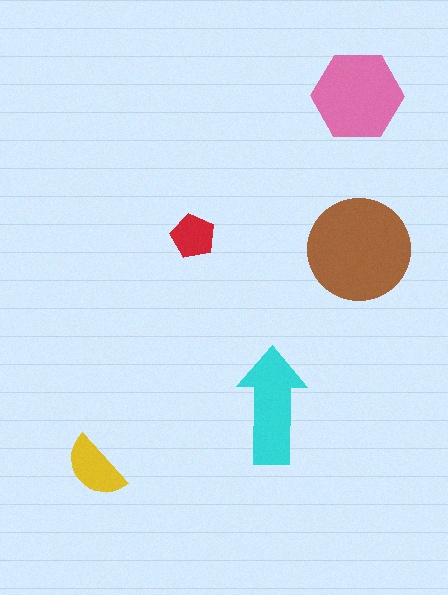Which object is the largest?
The brown circle.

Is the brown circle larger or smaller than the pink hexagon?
Larger.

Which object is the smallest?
The red pentagon.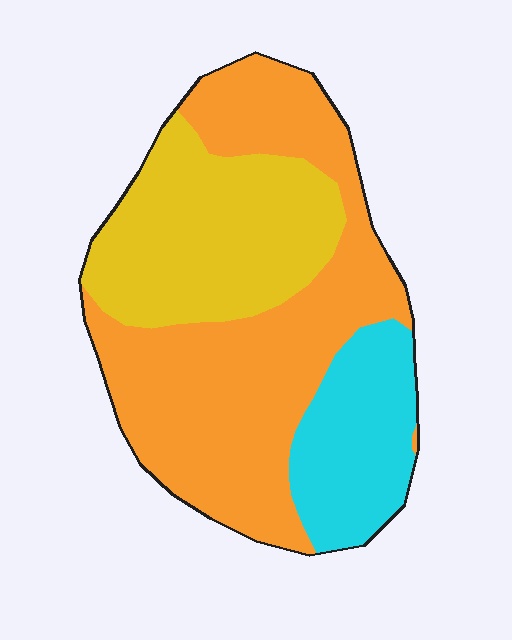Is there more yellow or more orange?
Orange.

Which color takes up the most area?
Orange, at roughly 50%.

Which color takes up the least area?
Cyan, at roughly 20%.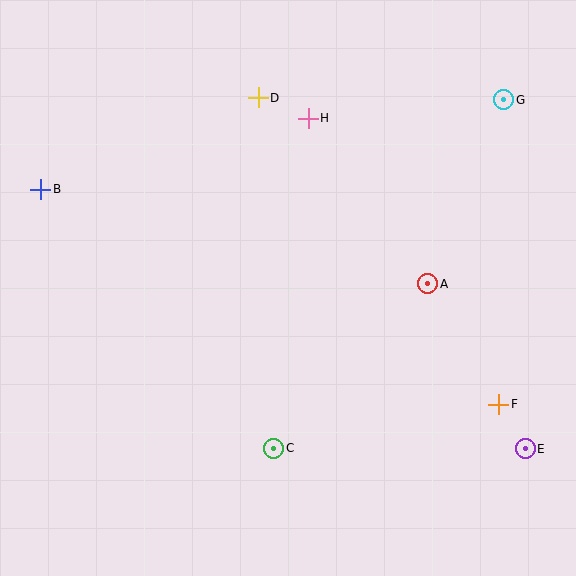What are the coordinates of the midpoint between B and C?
The midpoint between B and C is at (157, 319).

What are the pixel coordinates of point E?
Point E is at (525, 449).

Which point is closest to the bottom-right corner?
Point E is closest to the bottom-right corner.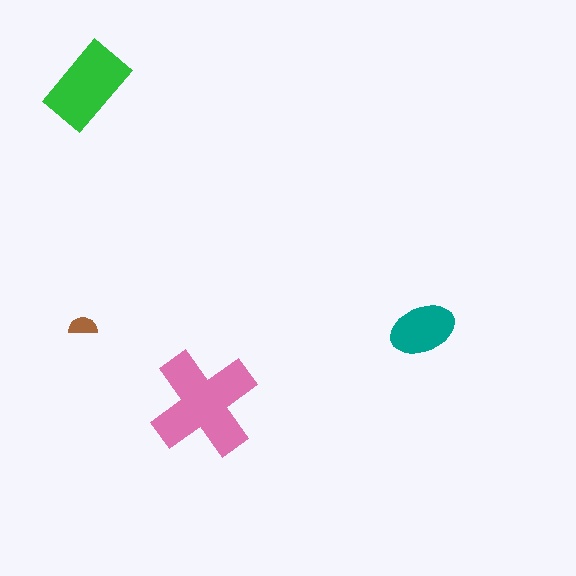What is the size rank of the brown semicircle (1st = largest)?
4th.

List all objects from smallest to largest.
The brown semicircle, the teal ellipse, the green rectangle, the pink cross.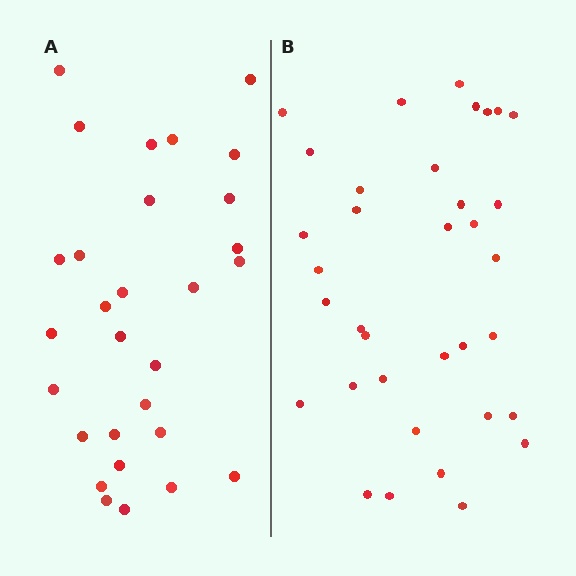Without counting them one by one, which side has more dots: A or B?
Region B (the right region) has more dots.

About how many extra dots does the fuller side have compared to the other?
Region B has about 6 more dots than region A.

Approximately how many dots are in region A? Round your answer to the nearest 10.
About 30 dots. (The exact count is 29, which rounds to 30.)